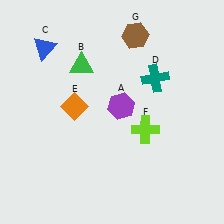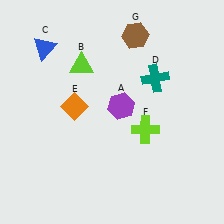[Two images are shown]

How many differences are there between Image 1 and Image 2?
There is 1 difference between the two images.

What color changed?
The triangle (B) changed from green in Image 1 to lime in Image 2.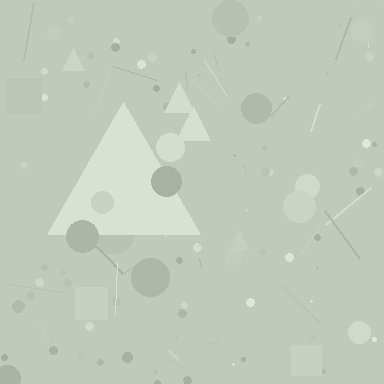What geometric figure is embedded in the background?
A triangle is embedded in the background.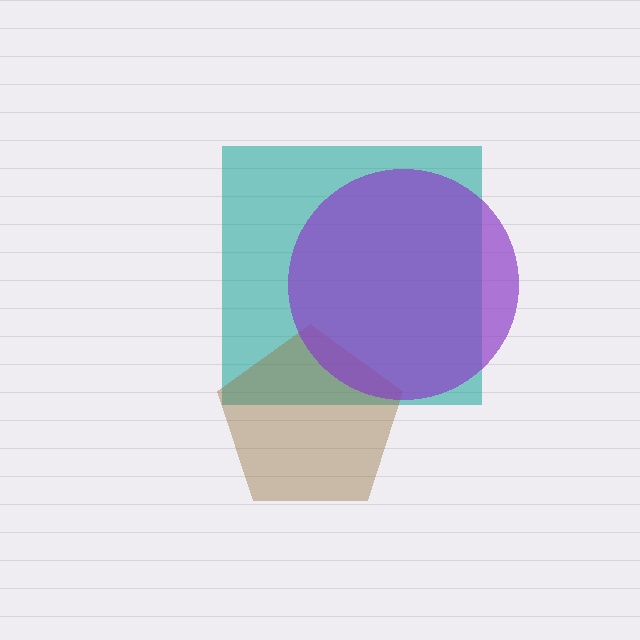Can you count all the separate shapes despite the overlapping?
Yes, there are 3 separate shapes.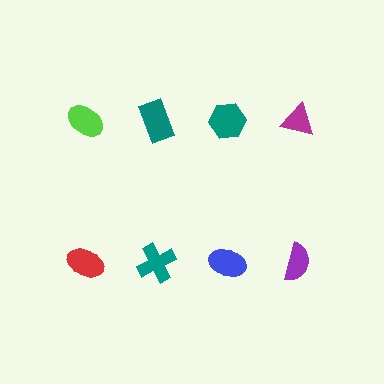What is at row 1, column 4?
A magenta triangle.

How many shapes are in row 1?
4 shapes.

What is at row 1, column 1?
A lime ellipse.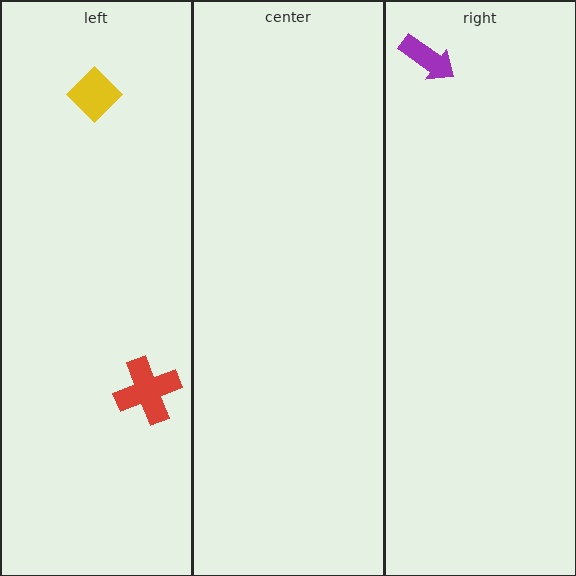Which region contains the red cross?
The left region.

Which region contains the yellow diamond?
The left region.